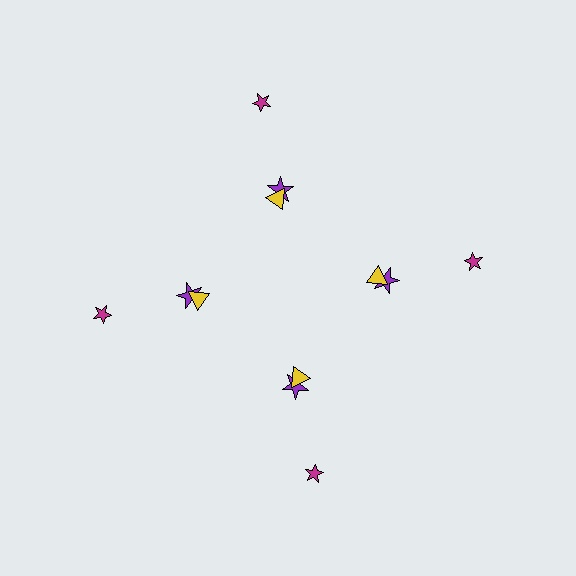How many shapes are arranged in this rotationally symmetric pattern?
There are 12 shapes, arranged in 4 groups of 3.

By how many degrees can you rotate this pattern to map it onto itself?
The pattern maps onto itself every 90 degrees of rotation.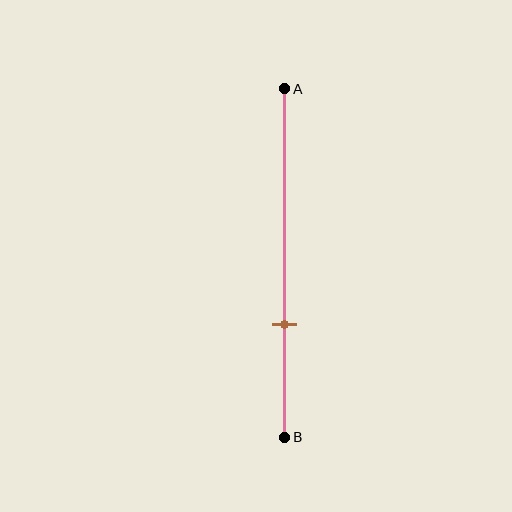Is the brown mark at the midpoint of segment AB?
No, the mark is at about 70% from A, not at the 50% midpoint.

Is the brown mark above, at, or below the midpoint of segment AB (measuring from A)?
The brown mark is below the midpoint of segment AB.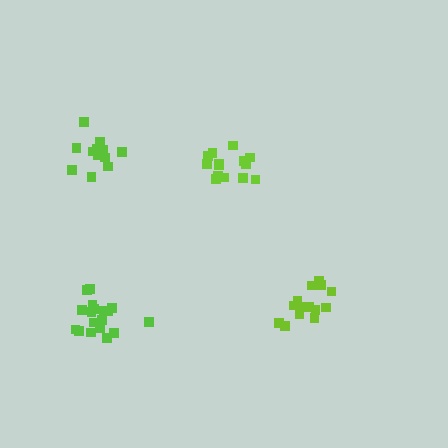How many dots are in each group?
Group 1: 14 dots, Group 2: 15 dots, Group 3: 12 dots, Group 4: 18 dots (59 total).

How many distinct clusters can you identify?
There are 4 distinct clusters.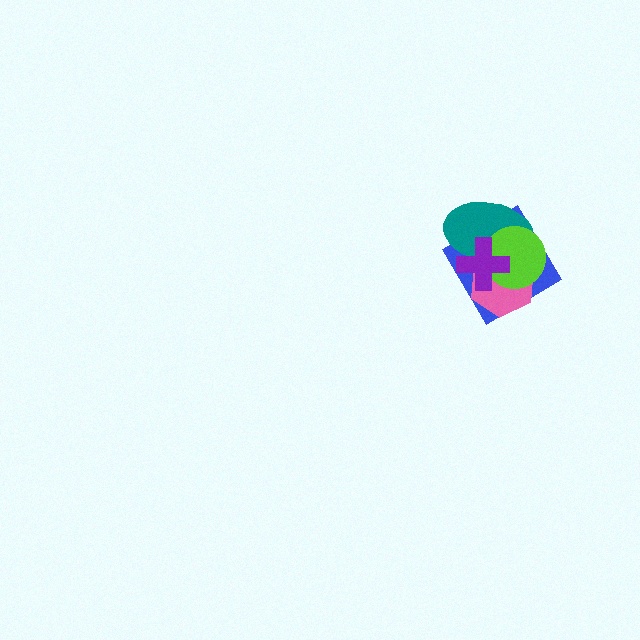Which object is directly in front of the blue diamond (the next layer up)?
The pink hexagon is directly in front of the blue diamond.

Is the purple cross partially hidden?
No, no other shape covers it.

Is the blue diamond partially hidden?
Yes, it is partially covered by another shape.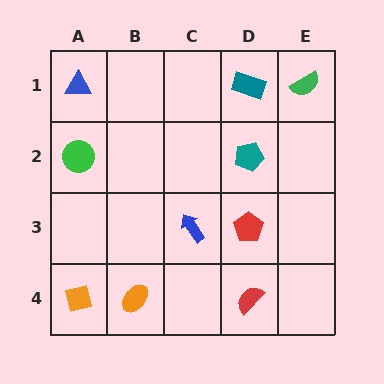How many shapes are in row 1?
3 shapes.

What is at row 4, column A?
An orange square.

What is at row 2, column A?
A green circle.